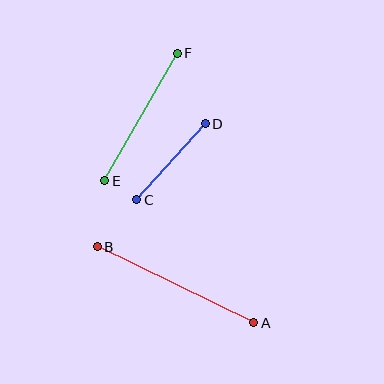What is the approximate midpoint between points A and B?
The midpoint is at approximately (176, 285) pixels.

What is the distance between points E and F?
The distance is approximately 147 pixels.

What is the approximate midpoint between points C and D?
The midpoint is at approximately (171, 162) pixels.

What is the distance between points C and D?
The distance is approximately 102 pixels.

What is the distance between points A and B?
The distance is approximately 174 pixels.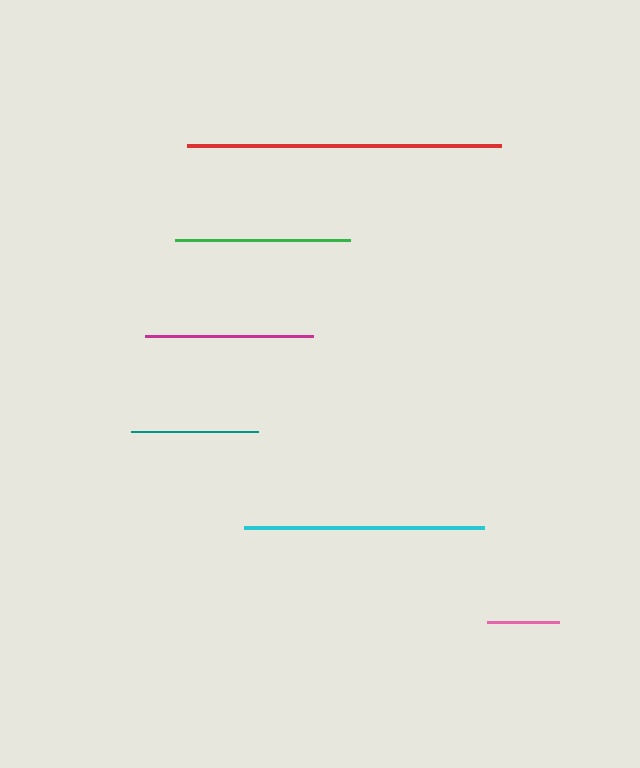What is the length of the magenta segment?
The magenta segment is approximately 168 pixels long.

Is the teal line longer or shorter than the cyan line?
The cyan line is longer than the teal line.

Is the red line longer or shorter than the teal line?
The red line is longer than the teal line.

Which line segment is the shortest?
The pink line is the shortest at approximately 72 pixels.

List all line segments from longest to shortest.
From longest to shortest: red, cyan, green, magenta, teal, pink.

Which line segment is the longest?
The red line is the longest at approximately 314 pixels.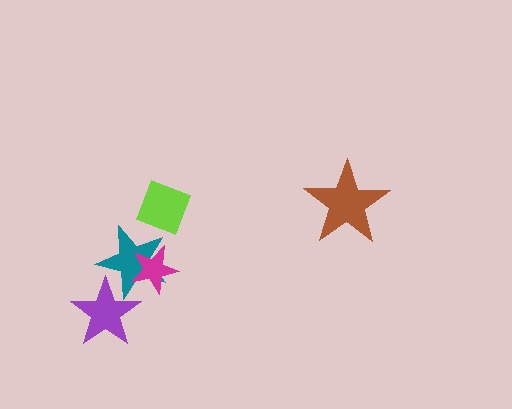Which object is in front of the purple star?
The teal star is in front of the purple star.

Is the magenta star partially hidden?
No, no other shape covers it.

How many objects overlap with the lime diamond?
0 objects overlap with the lime diamond.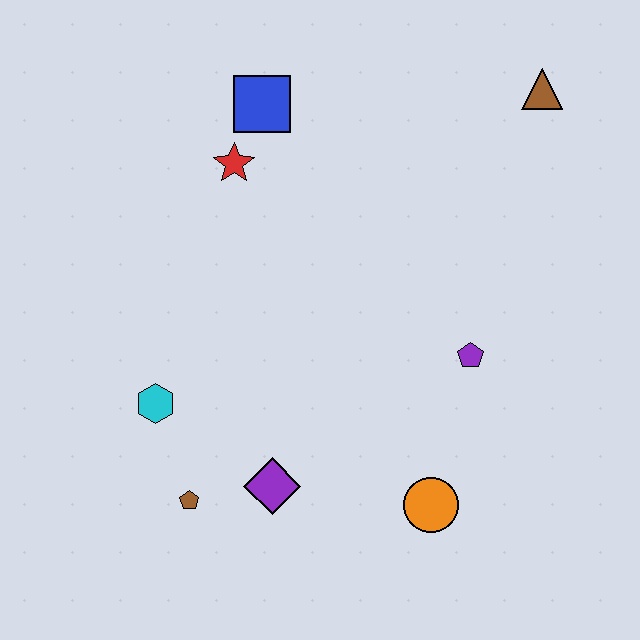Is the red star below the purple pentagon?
No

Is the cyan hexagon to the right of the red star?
No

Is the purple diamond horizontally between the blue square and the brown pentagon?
No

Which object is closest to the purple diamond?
The brown pentagon is closest to the purple diamond.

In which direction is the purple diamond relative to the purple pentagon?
The purple diamond is to the left of the purple pentagon.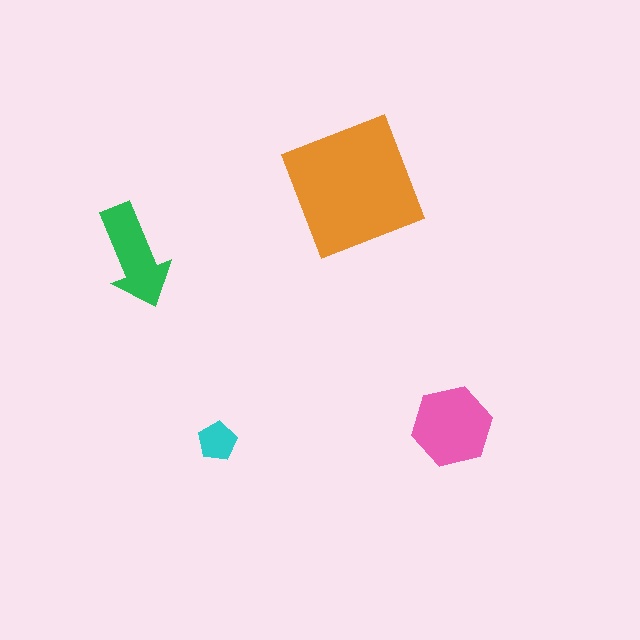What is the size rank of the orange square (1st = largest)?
1st.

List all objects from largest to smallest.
The orange square, the pink hexagon, the green arrow, the cyan pentagon.